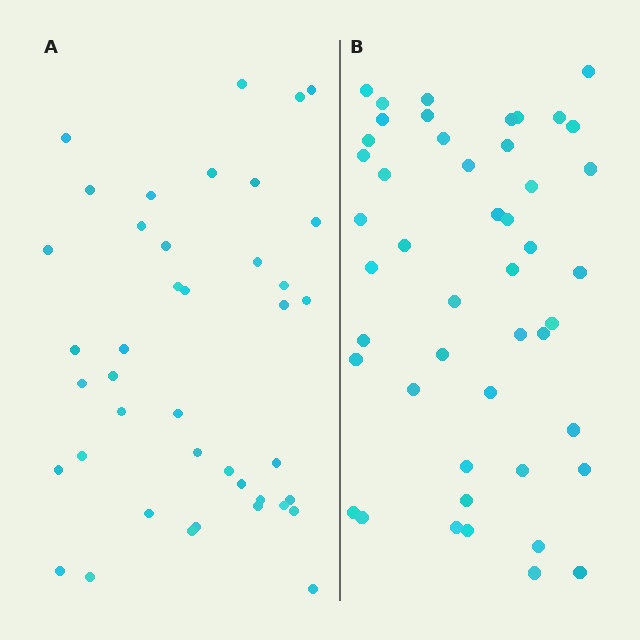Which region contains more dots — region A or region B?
Region B (the right region) has more dots.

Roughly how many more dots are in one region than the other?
Region B has about 6 more dots than region A.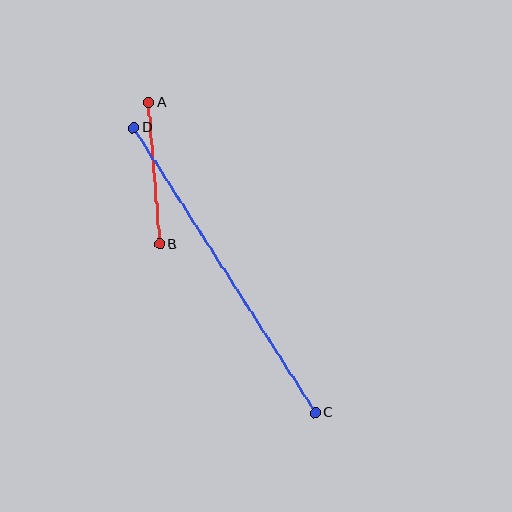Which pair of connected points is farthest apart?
Points C and D are farthest apart.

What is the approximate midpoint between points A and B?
The midpoint is at approximately (154, 173) pixels.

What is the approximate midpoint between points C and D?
The midpoint is at approximately (224, 270) pixels.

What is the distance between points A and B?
The distance is approximately 143 pixels.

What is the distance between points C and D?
The distance is approximately 338 pixels.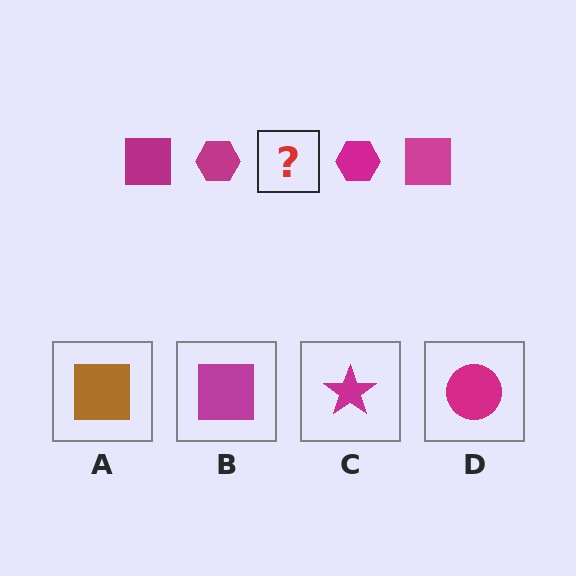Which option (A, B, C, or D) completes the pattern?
B.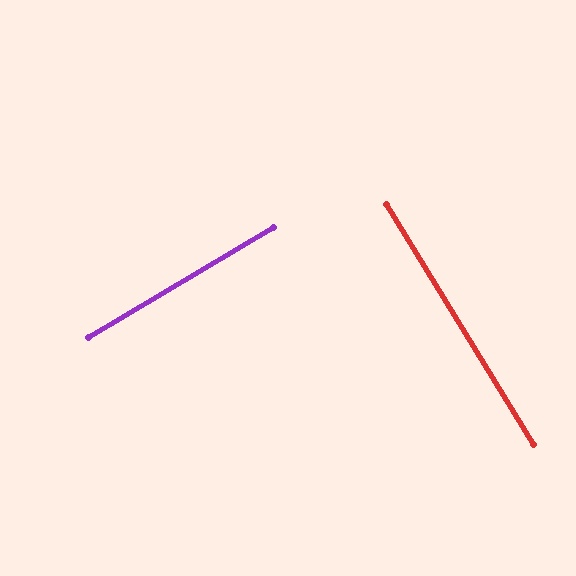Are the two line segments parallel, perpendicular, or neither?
Perpendicular — they meet at approximately 89°.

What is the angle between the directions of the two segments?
Approximately 89 degrees.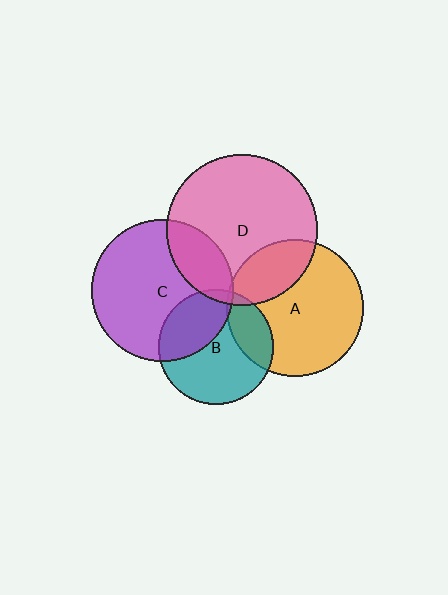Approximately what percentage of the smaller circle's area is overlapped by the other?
Approximately 25%.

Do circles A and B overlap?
Yes.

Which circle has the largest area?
Circle D (pink).